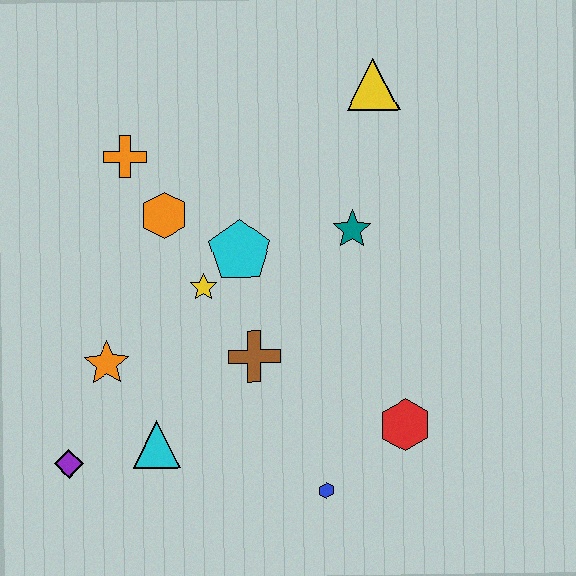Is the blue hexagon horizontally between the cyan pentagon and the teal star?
Yes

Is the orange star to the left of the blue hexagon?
Yes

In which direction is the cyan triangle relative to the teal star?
The cyan triangle is below the teal star.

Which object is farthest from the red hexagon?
The orange cross is farthest from the red hexagon.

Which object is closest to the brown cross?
The yellow star is closest to the brown cross.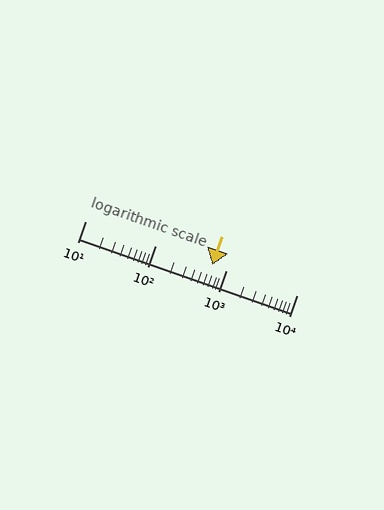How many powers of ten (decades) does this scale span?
The scale spans 3 decades, from 10 to 10000.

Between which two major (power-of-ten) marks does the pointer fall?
The pointer is between 100 and 1000.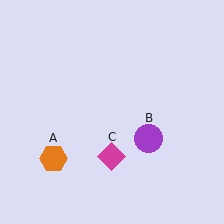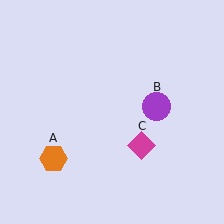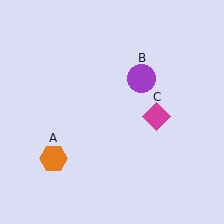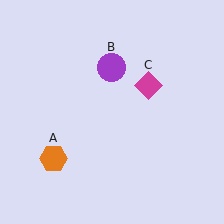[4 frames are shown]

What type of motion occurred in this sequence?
The purple circle (object B), magenta diamond (object C) rotated counterclockwise around the center of the scene.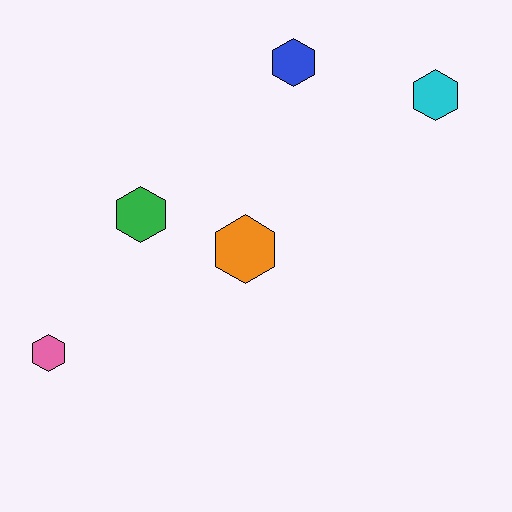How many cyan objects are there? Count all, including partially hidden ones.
There is 1 cyan object.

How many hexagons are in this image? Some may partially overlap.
There are 5 hexagons.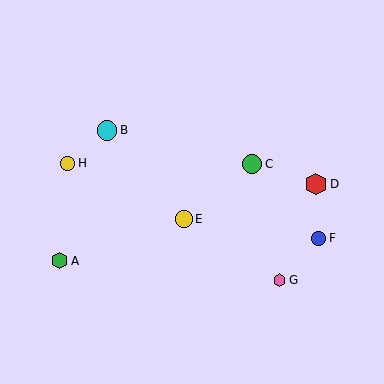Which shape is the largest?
The red hexagon (labeled D) is the largest.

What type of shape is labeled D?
Shape D is a red hexagon.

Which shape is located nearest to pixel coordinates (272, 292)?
The pink hexagon (labeled G) at (279, 280) is nearest to that location.